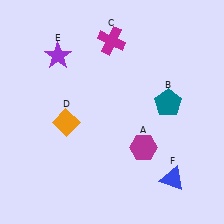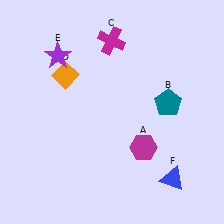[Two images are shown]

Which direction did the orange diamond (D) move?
The orange diamond (D) moved up.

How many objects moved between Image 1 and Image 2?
1 object moved between the two images.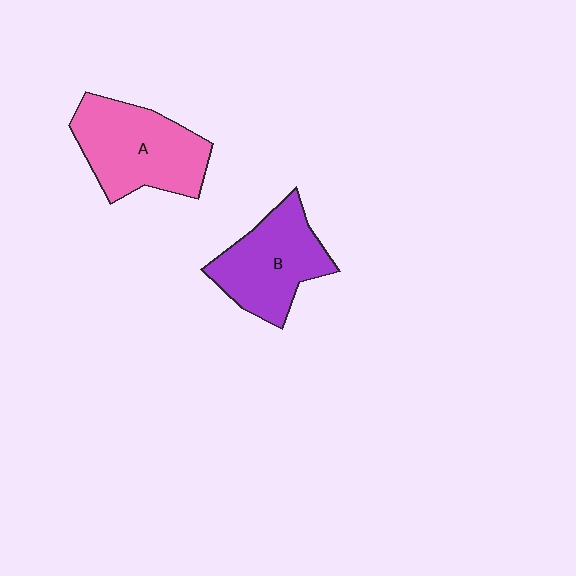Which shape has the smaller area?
Shape B (purple).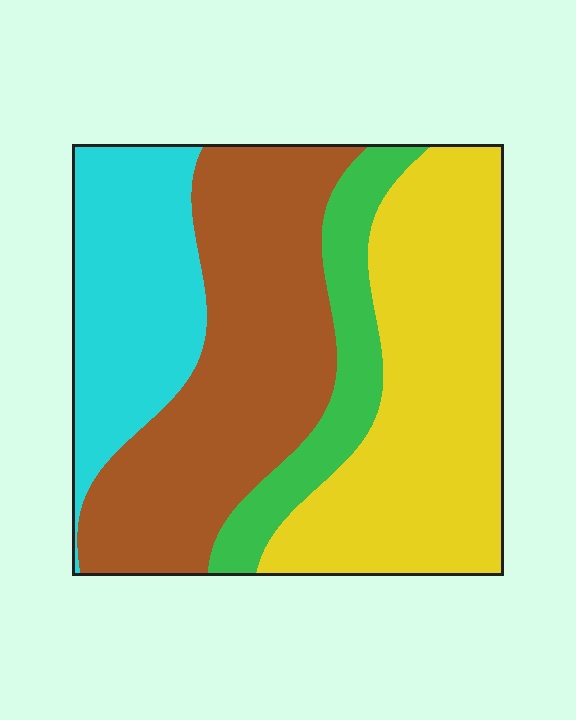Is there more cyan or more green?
Cyan.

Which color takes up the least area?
Green, at roughly 10%.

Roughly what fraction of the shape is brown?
Brown covers around 35% of the shape.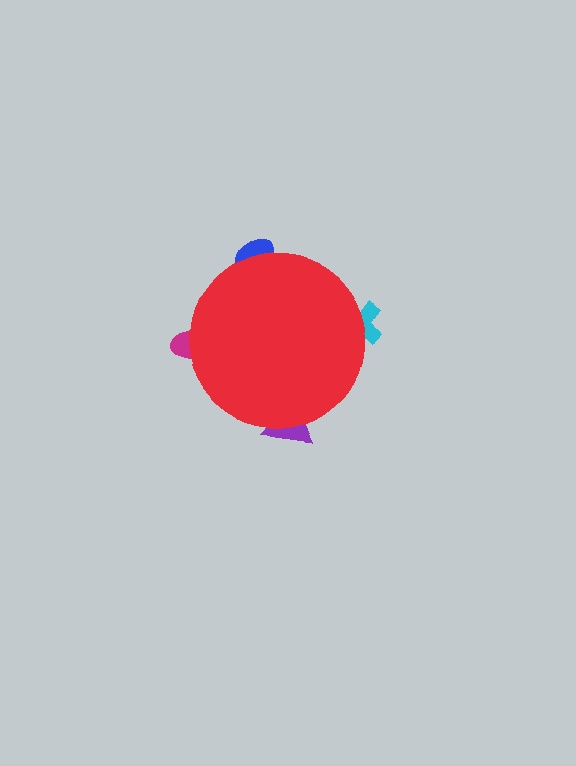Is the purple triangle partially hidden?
Yes, the purple triangle is partially hidden behind the red circle.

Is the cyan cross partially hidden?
Yes, the cyan cross is partially hidden behind the red circle.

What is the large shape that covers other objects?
A red circle.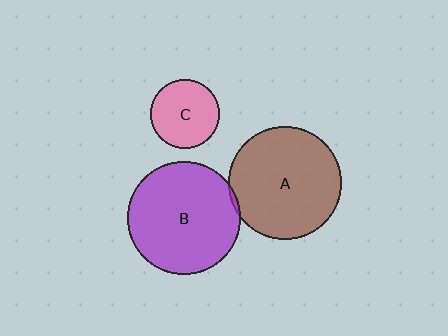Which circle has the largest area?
Circle B (purple).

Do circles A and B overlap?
Yes.